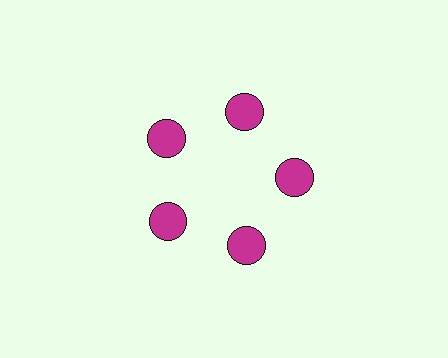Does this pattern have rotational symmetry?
Yes, this pattern has 5-fold rotational symmetry. It looks the same after rotating 72 degrees around the center.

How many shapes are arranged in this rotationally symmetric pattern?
There are 5 shapes, arranged in 5 groups of 1.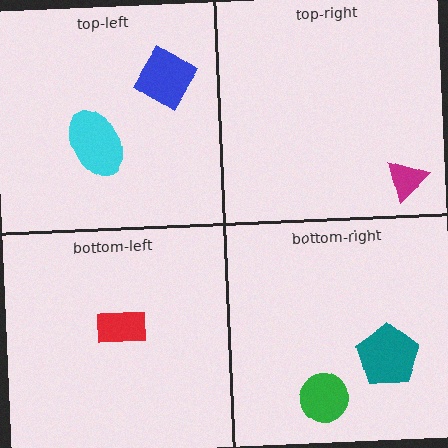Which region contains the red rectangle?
The bottom-left region.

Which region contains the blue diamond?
The top-left region.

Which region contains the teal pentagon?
The bottom-right region.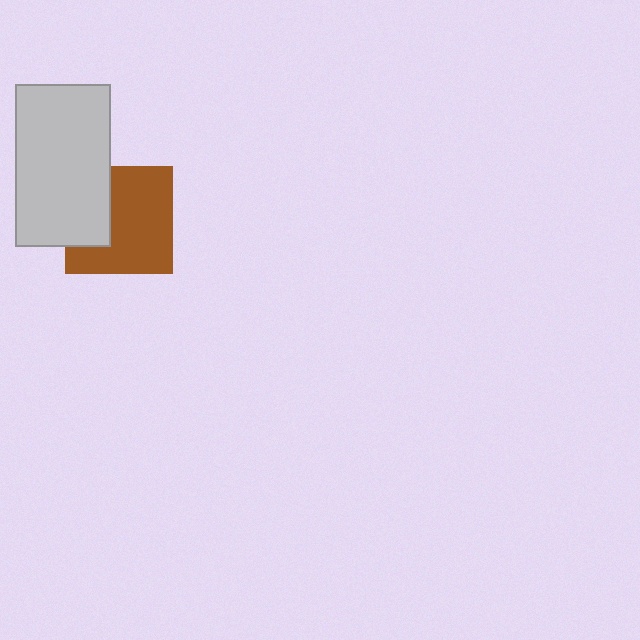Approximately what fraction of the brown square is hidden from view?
Roughly 32% of the brown square is hidden behind the light gray rectangle.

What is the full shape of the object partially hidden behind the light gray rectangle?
The partially hidden object is a brown square.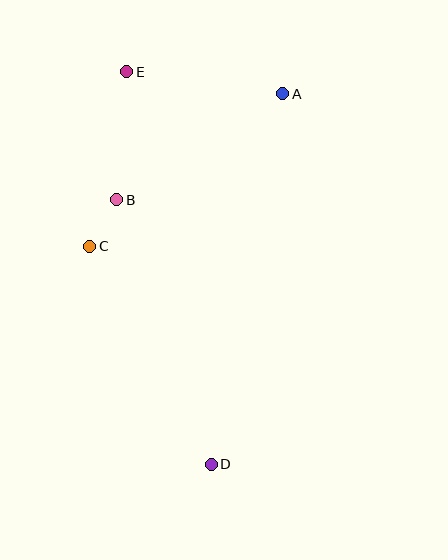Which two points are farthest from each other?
Points D and E are farthest from each other.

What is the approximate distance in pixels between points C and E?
The distance between C and E is approximately 179 pixels.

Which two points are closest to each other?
Points B and C are closest to each other.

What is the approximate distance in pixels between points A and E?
The distance between A and E is approximately 158 pixels.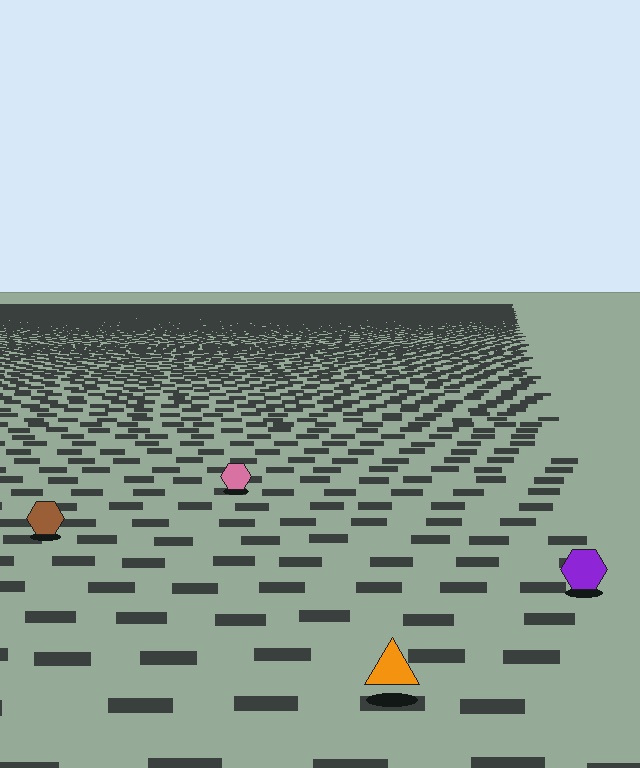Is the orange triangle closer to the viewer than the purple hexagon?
Yes. The orange triangle is closer — you can tell from the texture gradient: the ground texture is coarser near it.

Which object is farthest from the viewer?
The pink hexagon is farthest from the viewer. It appears smaller and the ground texture around it is denser.